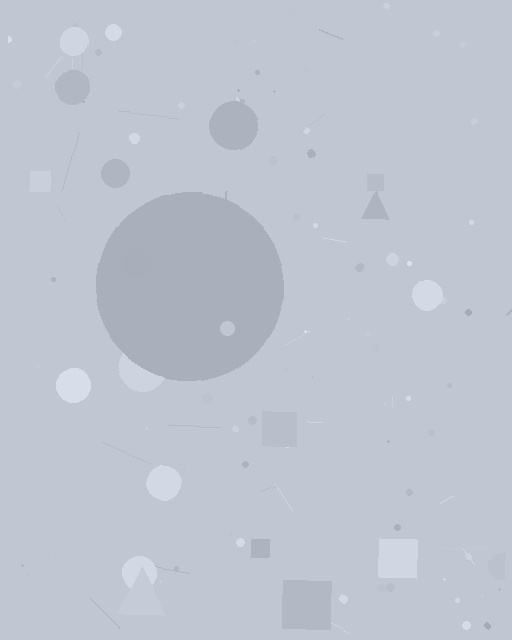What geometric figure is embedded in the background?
A circle is embedded in the background.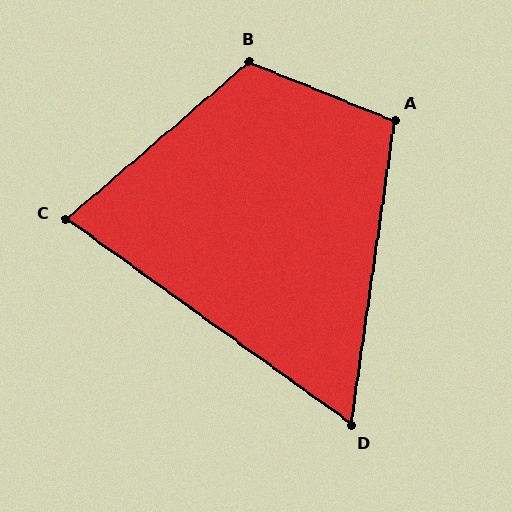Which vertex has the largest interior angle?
B, at approximately 118 degrees.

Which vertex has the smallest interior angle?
D, at approximately 62 degrees.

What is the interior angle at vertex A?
Approximately 104 degrees (obtuse).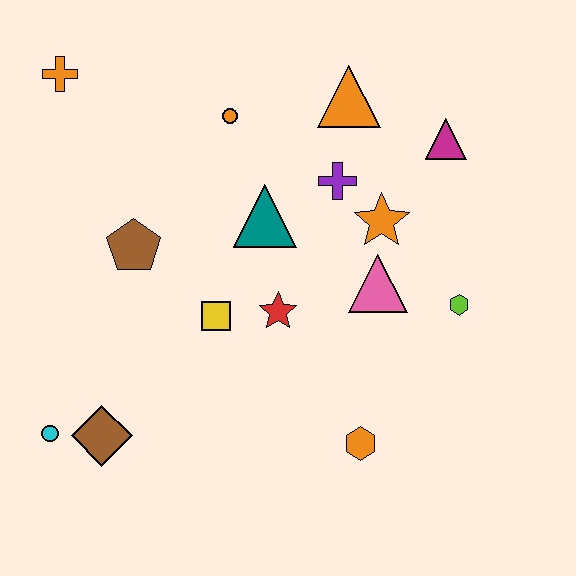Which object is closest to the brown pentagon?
The yellow square is closest to the brown pentagon.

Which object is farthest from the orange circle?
The cyan circle is farthest from the orange circle.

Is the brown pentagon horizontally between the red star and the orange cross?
Yes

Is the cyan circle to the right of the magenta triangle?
No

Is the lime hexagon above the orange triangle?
No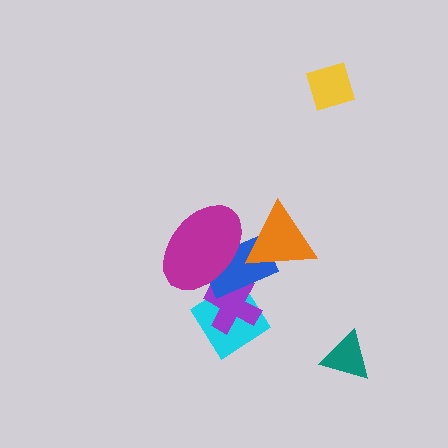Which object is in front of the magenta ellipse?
The orange triangle is in front of the magenta ellipse.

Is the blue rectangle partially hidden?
Yes, it is partially covered by another shape.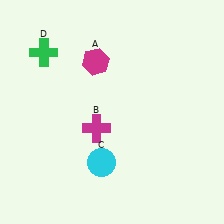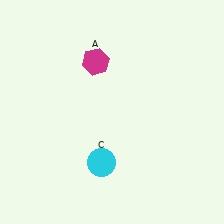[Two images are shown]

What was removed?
The green cross (D), the magenta cross (B) were removed in Image 2.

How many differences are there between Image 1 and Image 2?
There are 2 differences between the two images.